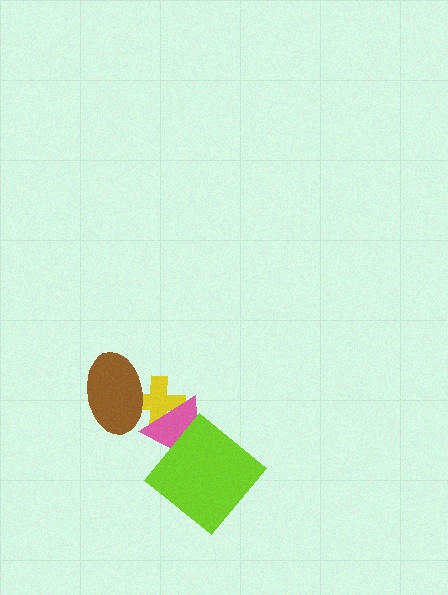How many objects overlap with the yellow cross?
2 objects overlap with the yellow cross.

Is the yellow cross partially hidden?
Yes, it is partially covered by another shape.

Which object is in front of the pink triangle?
The lime diamond is in front of the pink triangle.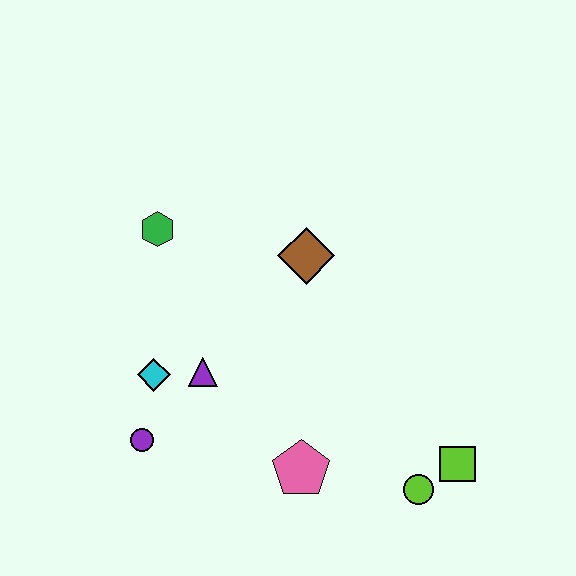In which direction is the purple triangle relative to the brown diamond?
The purple triangle is below the brown diamond.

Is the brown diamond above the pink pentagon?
Yes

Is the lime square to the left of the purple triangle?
No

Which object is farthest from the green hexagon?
The lime square is farthest from the green hexagon.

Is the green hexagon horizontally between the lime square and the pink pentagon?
No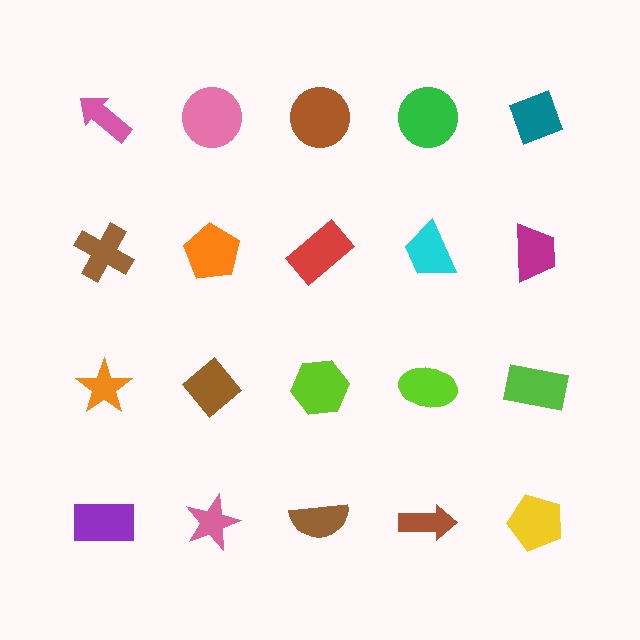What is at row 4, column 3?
A brown semicircle.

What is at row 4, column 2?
A pink star.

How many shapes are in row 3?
5 shapes.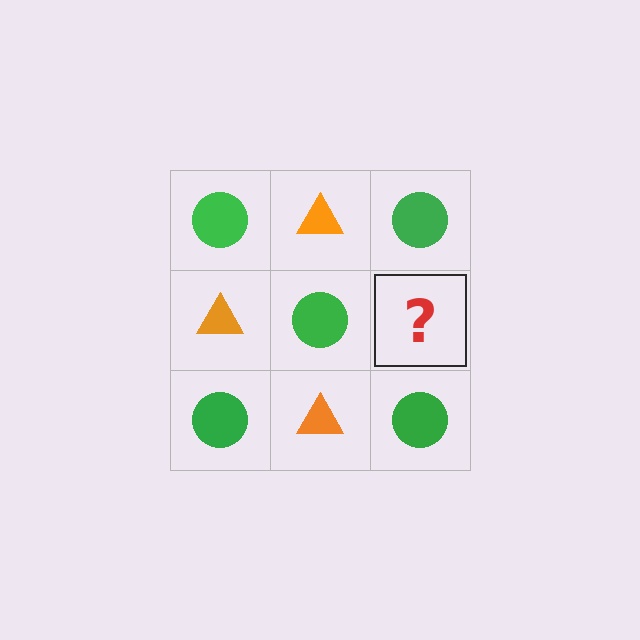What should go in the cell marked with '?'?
The missing cell should contain an orange triangle.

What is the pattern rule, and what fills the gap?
The rule is that it alternates green circle and orange triangle in a checkerboard pattern. The gap should be filled with an orange triangle.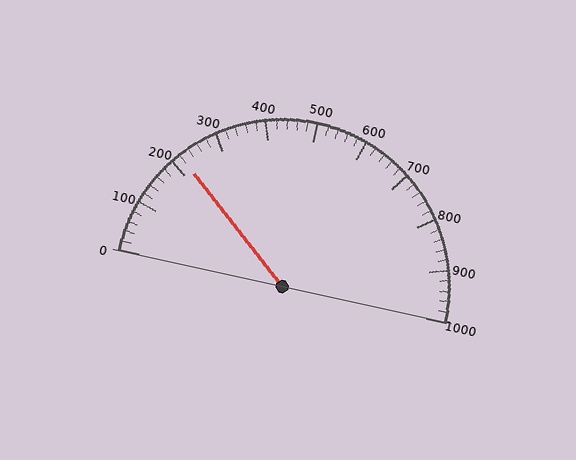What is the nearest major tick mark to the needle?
The nearest major tick mark is 200.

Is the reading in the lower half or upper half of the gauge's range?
The reading is in the lower half of the range (0 to 1000).